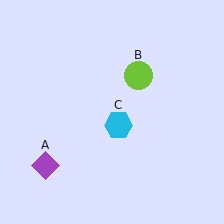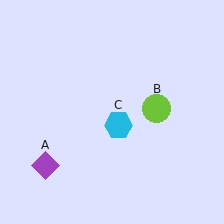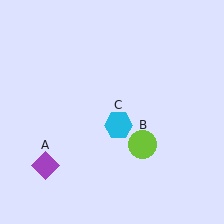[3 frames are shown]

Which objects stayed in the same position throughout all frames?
Purple diamond (object A) and cyan hexagon (object C) remained stationary.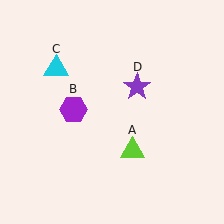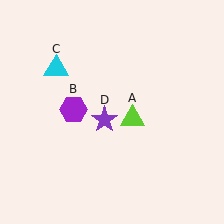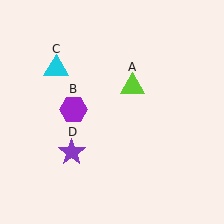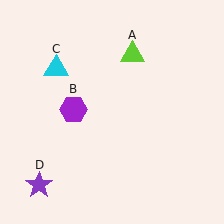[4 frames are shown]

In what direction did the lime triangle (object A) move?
The lime triangle (object A) moved up.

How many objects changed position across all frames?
2 objects changed position: lime triangle (object A), purple star (object D).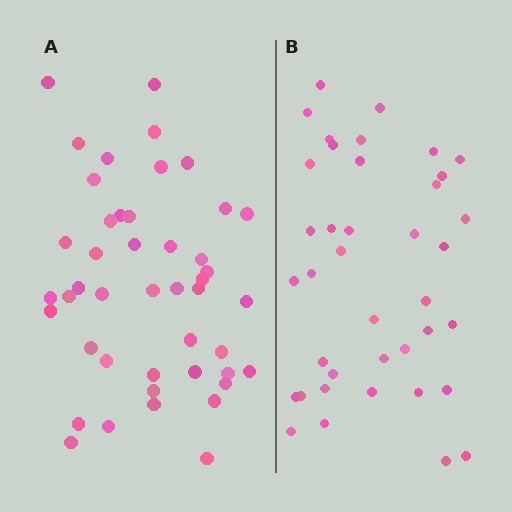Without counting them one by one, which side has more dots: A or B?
Region A (the left region) has more dots.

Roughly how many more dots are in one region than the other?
Region A has about 6 more dots than region B.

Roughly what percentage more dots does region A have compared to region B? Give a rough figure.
About 15% more.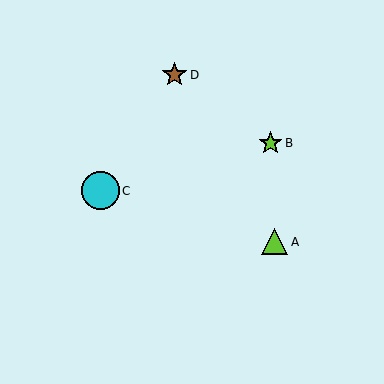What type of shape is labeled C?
Shape C is a cyan circle.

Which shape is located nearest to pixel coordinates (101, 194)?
The cyan circle (labeled C) at (100, 191) is nearest to that location.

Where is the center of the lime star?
The center of the lime star is at (270, 143).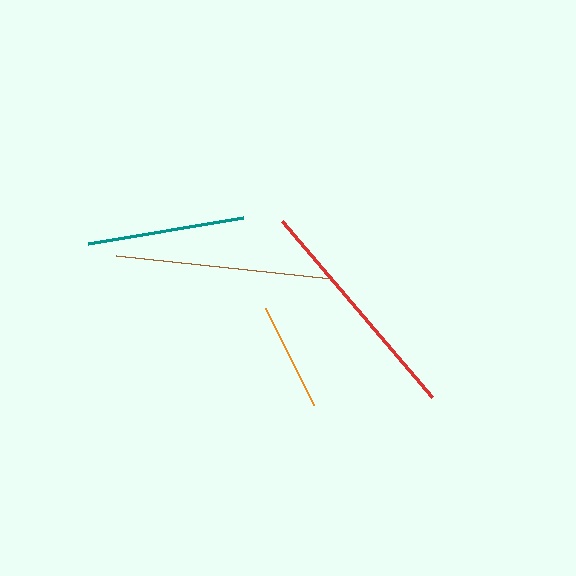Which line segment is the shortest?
The orange line is the shortest at approximately 108 pixels.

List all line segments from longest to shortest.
From longest to shortest: red, brown, teal, orange.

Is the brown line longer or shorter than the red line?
The red line is longer than the brown line.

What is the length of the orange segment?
The orange segment is approximately 108 pixels long.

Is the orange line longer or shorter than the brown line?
The brown line is longer than the orange line.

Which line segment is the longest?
The red line is the longest at approximately 232 pixels.